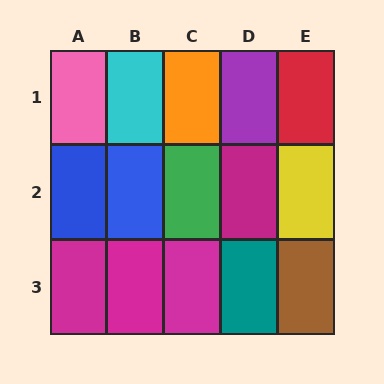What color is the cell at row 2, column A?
Blue.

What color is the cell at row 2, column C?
Green.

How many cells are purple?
1 cell is purple.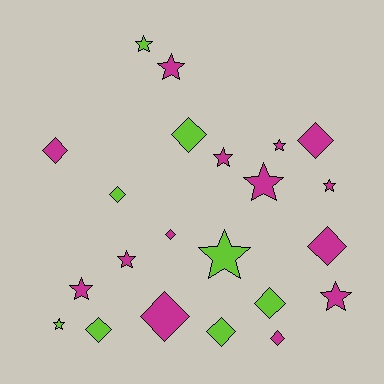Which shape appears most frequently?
Diamond, with 11 objects.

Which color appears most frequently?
Magenta, with 14 objects.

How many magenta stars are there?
There are 8 magenta stars.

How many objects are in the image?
There are 22 objects.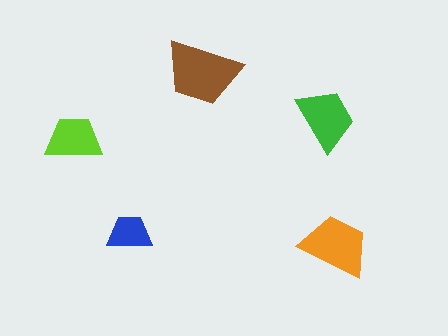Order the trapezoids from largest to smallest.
the brown one, the orange one, the green one, the lime one, the blue one.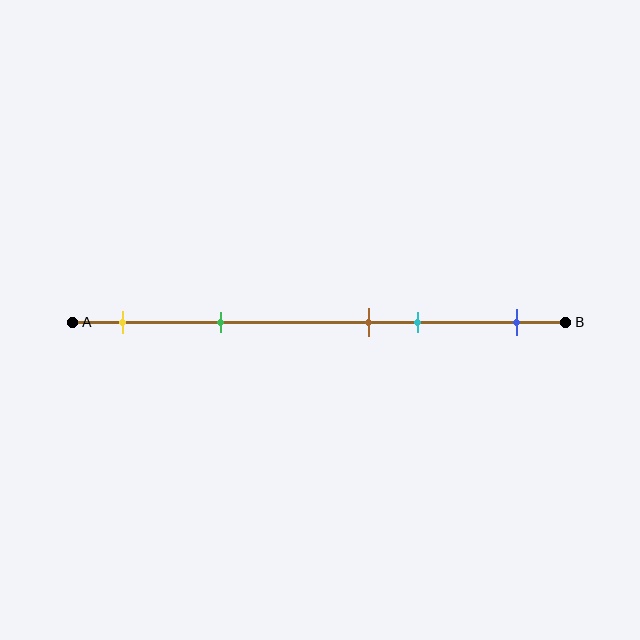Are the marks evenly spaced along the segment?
No, the marks are not evenly spaced.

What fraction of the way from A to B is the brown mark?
The brown mark is approximately 60% (0.6) of the way from A to B.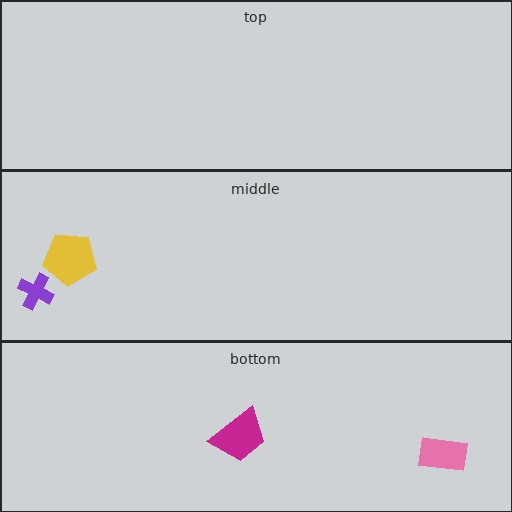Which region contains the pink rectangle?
The bottom region.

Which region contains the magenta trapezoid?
The bottom region.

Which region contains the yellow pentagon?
The middle region.